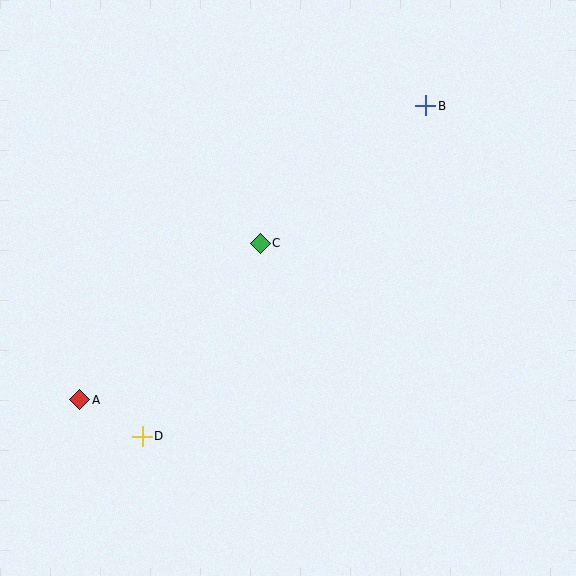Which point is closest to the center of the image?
Point C at (260, 243) is closest to the center.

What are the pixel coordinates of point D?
Point D is at (142, 436).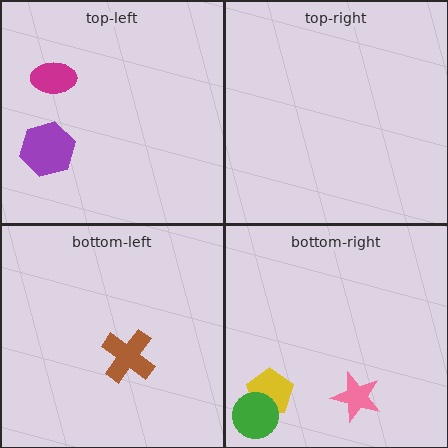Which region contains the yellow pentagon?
The bottom-right region.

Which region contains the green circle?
The bottom-right region.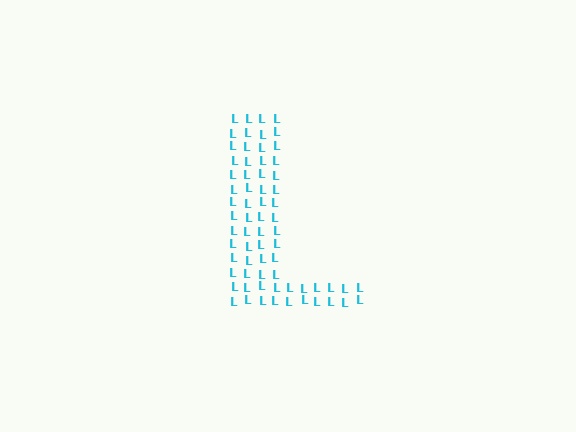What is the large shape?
The large shape is the letter L.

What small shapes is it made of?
It is made of small letter L's.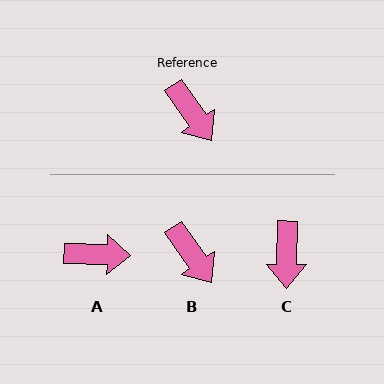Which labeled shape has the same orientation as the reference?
B.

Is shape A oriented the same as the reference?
No, it is off by about 54 degrees.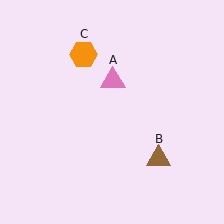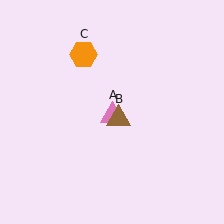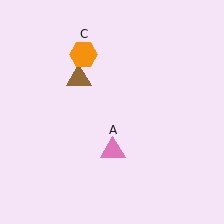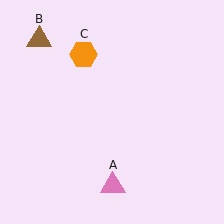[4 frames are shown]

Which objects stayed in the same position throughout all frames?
Orange hexagon (object C) remained stationary.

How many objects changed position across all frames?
2 objects changed position: pink triangle (object A), brown triangle (object B).